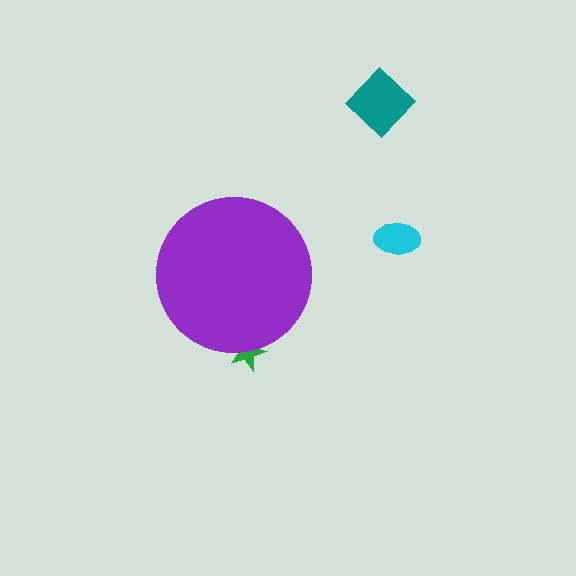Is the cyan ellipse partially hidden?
No, the cyan ellipse is fully visible.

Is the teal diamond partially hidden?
No, the teal diamond is fully visible.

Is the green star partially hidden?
Yes, the green star is partially hidden behind the purple circle.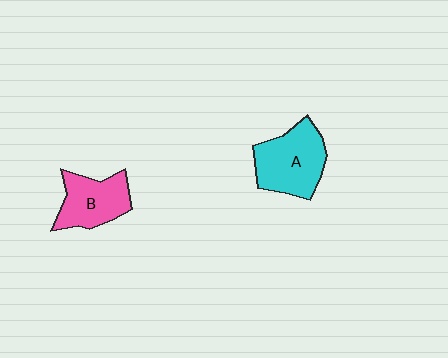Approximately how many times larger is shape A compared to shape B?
Approximately 1.2 times.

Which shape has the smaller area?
Shape B (pink).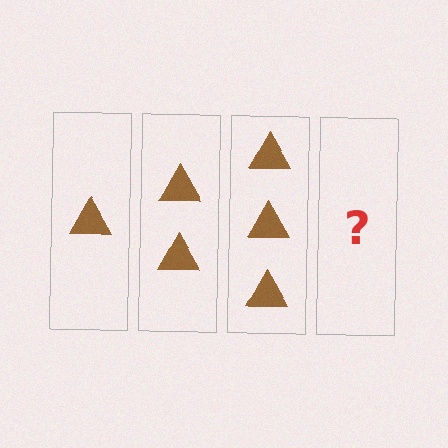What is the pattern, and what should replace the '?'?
The pattern is that each step adds one more triangle. The '?' should be 4 triangles.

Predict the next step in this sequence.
The next step is 4 triangles.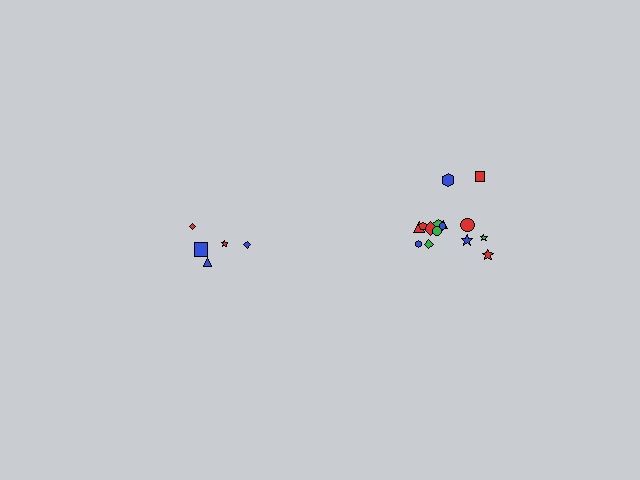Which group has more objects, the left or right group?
The right group.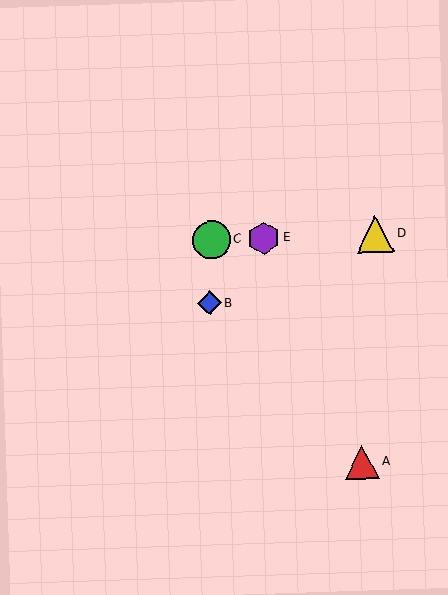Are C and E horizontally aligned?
Yes, both are at y≈240.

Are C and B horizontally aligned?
No, C is at y≈240 and B is at y≈303.